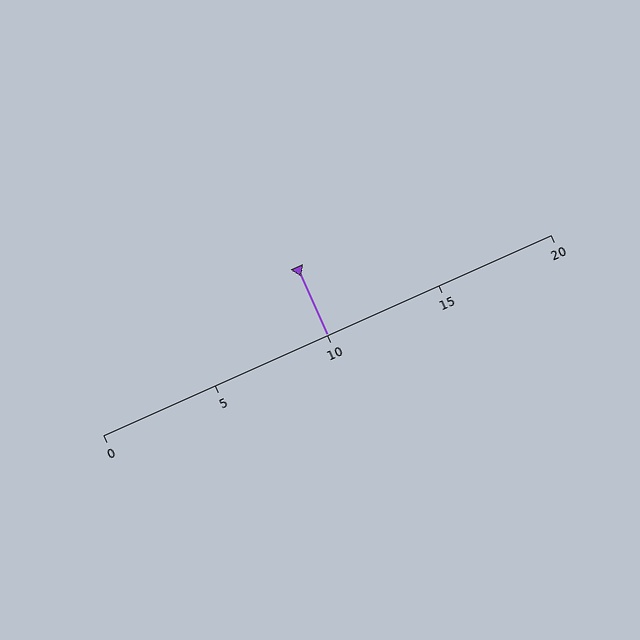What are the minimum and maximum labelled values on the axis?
The axis runs from 0 to 20.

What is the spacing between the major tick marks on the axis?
The major ticks are spaced 5 apart.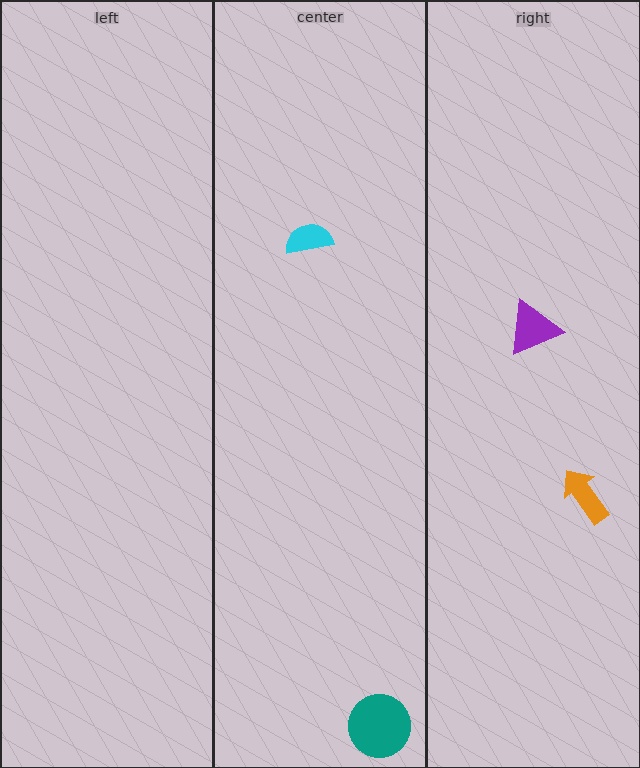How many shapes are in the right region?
2.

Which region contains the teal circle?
The center region.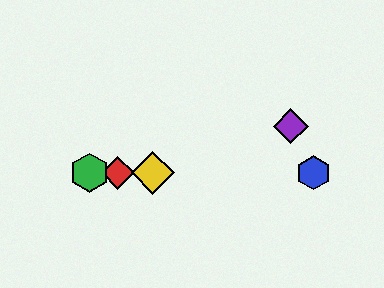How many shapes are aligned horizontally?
4 shapes (the red diamond, the blue hexagon, the green hexagon, the yellow diamond) are aligned horizontally.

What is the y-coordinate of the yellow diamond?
The yellow diamond is at y≈173.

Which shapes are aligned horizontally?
The red diamond, the blue hexagon, the green hexagon, the yellow diamond are aligned horizontally.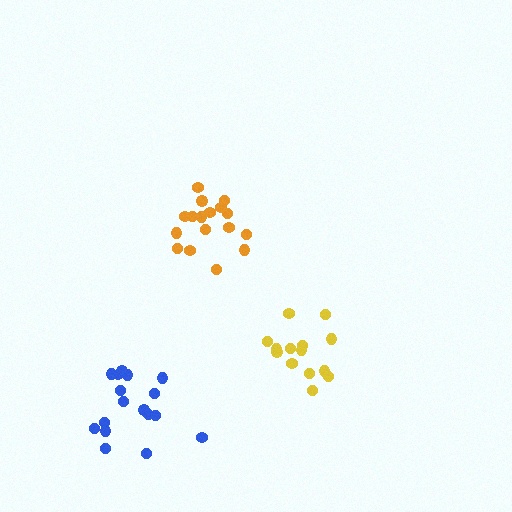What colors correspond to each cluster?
The clusters are colored: yellow, orange, blue.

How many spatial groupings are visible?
There are 3 spatial groupings.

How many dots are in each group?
Group 1: 14 dots, Group 2: 17 dots, Group 3: 17 dots (48 total).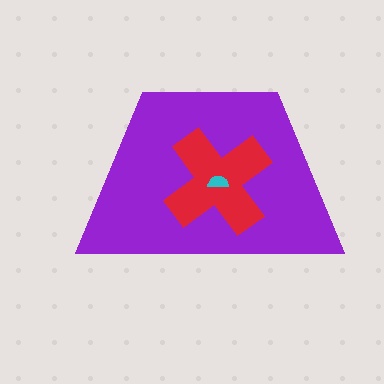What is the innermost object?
The cyan semicircle.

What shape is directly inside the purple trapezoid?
The red cross.